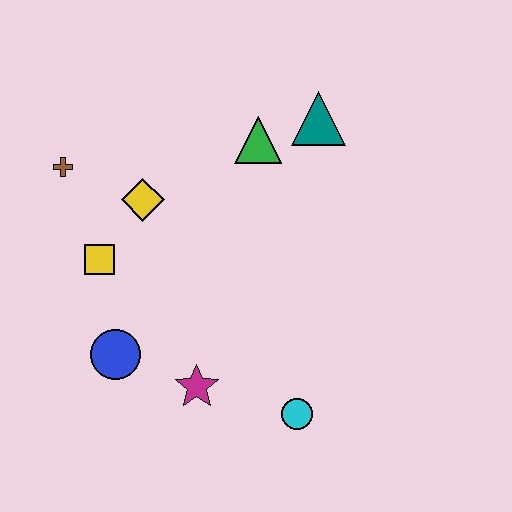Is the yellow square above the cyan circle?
Yes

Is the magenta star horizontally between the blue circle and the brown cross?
No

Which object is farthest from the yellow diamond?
The cyan circle is farthest from the yellow diamond.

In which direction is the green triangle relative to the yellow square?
The green triangle is to the right of the yellow square.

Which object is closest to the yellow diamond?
The yellow square is closest to the yellow diamond.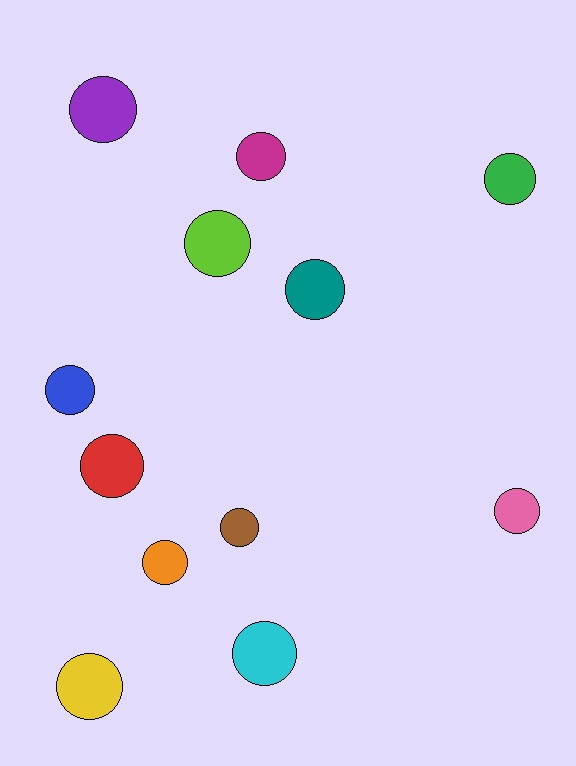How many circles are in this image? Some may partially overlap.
There are 12 circles.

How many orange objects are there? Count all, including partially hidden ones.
There is 1 orange object.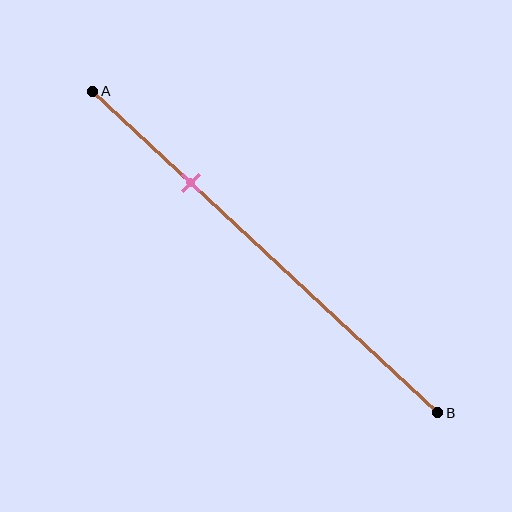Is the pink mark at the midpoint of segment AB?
No, the mark is at about 30% from A, not at the 50% midpoint.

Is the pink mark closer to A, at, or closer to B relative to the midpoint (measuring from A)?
The pink mark is closer to point A than the midpoint of segment AB.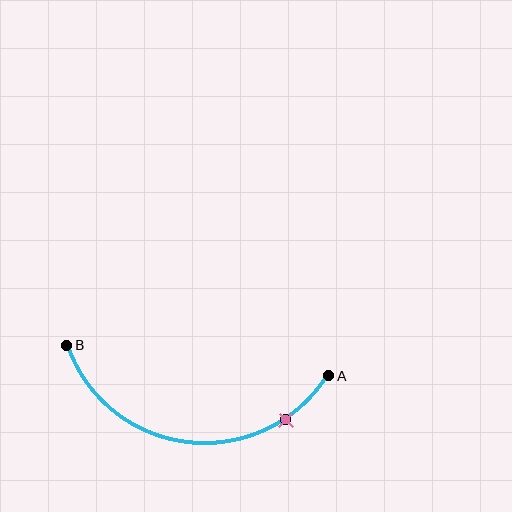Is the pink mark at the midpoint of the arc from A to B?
No. The pink mark lies on the arc but is closer to endpoint A. The arc midpoint would be at the point on the curve equidistant along the arc from both A and B.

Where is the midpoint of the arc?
The arc midpoint is the point on the curve farthest from the straight line joining A and B. It sits below that line.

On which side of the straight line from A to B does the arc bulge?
The arc bulges below the straight line connecting A and B.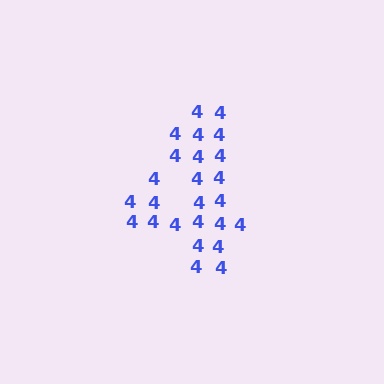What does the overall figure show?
The overall figure shows the digit 4.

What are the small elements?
The small elements are digit 4's.